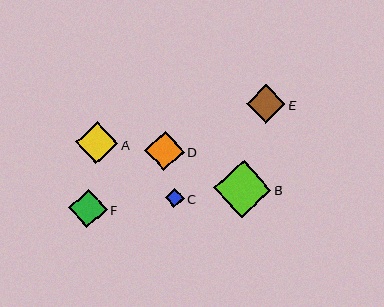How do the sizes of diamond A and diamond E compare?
Diamond A and diamond E are approximately the same size.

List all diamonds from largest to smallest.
From largest to smallest: B, A, D, E, F, C.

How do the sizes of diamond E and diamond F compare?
Diamond E and diamond F are approximately the same size.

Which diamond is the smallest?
Diamond C is the smallest with a size of approximately 19 pixels.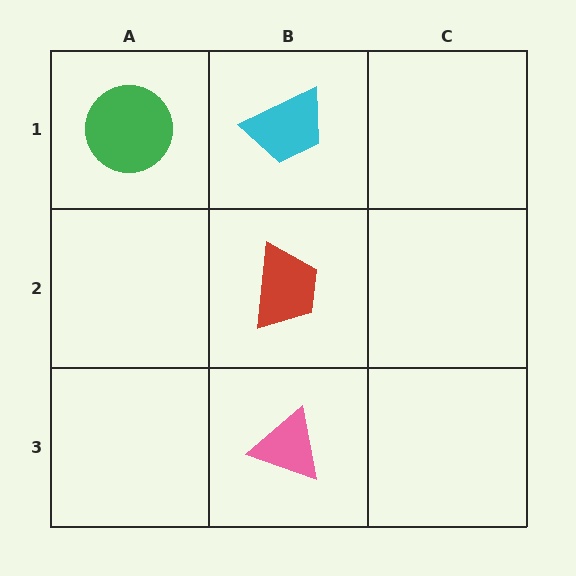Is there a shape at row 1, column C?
No, that cell is empty.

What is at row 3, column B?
A pink triangle.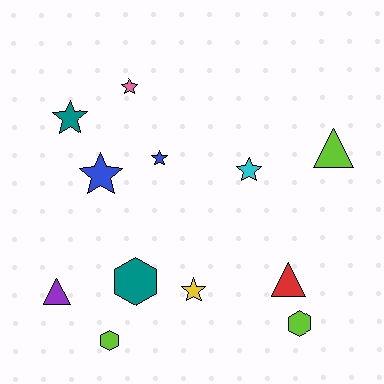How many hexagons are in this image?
There are 3 hexagons.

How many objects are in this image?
There are 12 objects.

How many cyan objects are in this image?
There is 1 cyan object.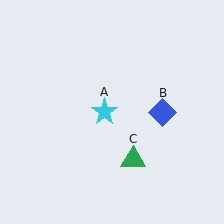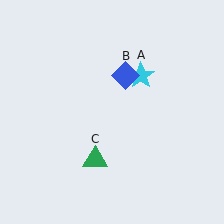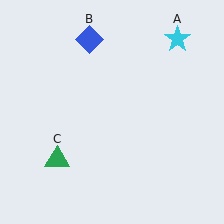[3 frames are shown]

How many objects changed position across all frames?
3 objects changed position: cyan star (object A), blue diamond (object B), green triangle (object C).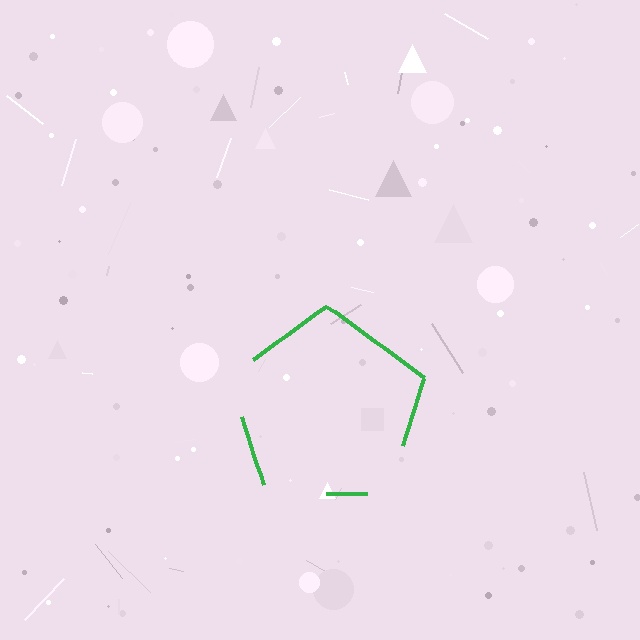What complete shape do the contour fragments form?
The contour fragments form a pentagon.